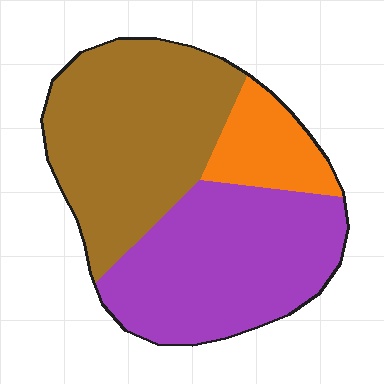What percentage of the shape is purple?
Purple covers around 40% of the shape.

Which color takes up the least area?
Orange, at roughly 15%.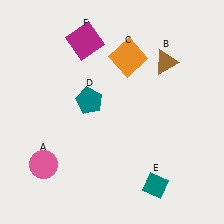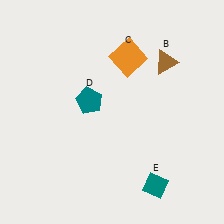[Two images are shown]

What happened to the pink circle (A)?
The pink circle (A) was removed in Image 2. It was in the bottom-left area of Image 1.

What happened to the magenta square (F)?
The magenta square (F) was removed in Image 2. It was in the top-left area of Image 1.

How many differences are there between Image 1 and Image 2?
There are 2 differences between the two images.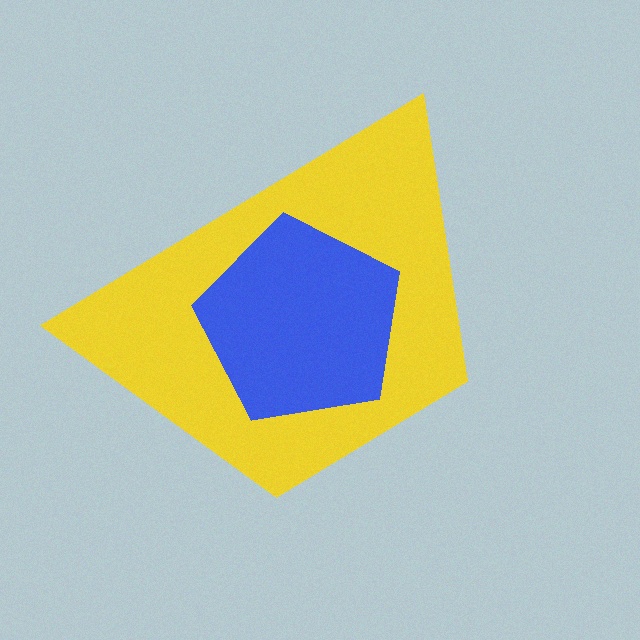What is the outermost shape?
The yellow trapezoid.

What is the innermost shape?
The blue pentagon.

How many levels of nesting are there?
2.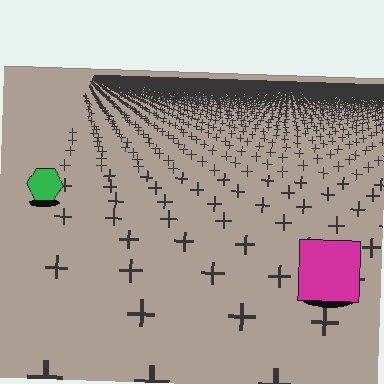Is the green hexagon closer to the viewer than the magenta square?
No. The magenta square is closer — you can tell from the texture gradient: the ground texture is coarser near it.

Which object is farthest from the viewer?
The green hexagon is farthest from the viewer. It appears smaller and the ground texture around it is denser.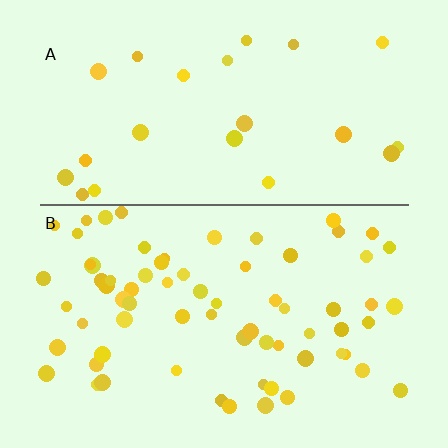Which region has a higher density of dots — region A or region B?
B (the bottom).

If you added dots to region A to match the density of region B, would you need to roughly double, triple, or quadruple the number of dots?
Approximately triple.